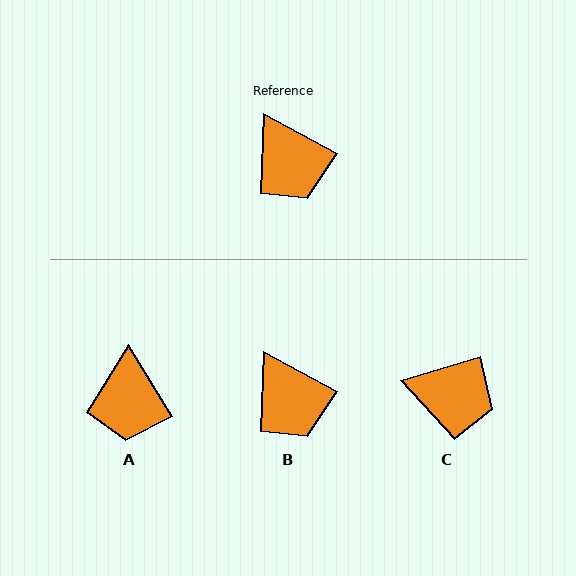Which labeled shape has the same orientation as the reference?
B.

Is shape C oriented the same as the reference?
No, it is off by about 45 degrees.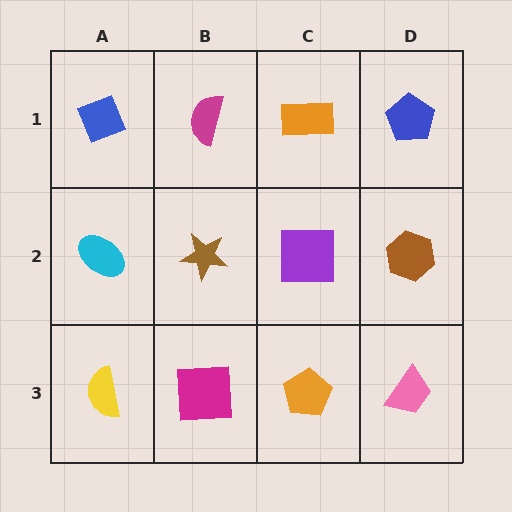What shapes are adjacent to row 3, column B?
A brown star (row 2, column B), a yellow semicircle (row 3, column A), an orange pentagon (row 3, column C).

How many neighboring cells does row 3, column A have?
2.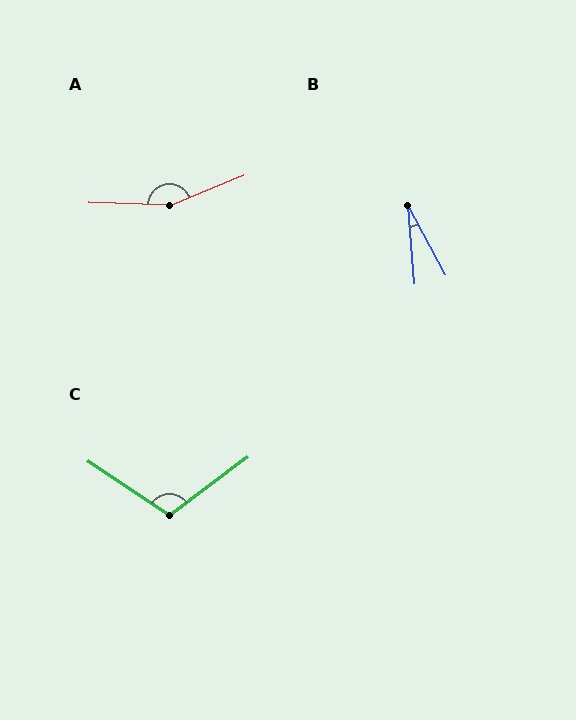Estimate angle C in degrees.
Approximately 110 degrees.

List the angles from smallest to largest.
B (23°), C (110°), A (156°).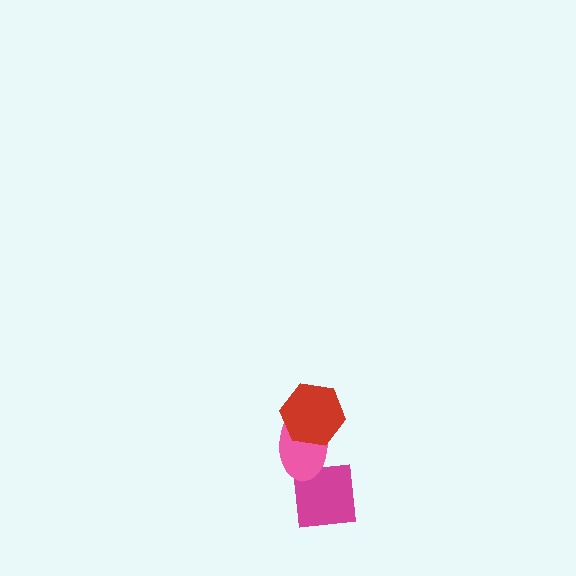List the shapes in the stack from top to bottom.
From top to bottom: the red hexagon, the pink ellipse, the magenta square.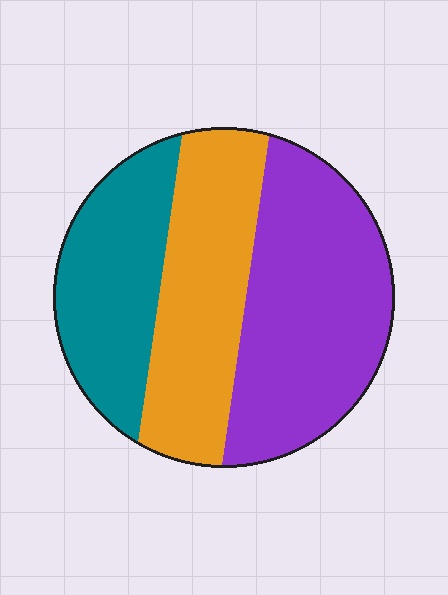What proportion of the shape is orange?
Orange takes up about one third (1/3) of the shape.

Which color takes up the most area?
Purple, at roughly 40%.